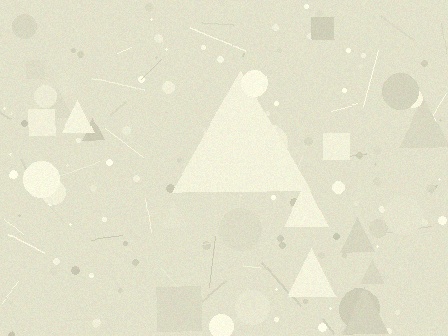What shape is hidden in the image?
A triangle is hidden in the image.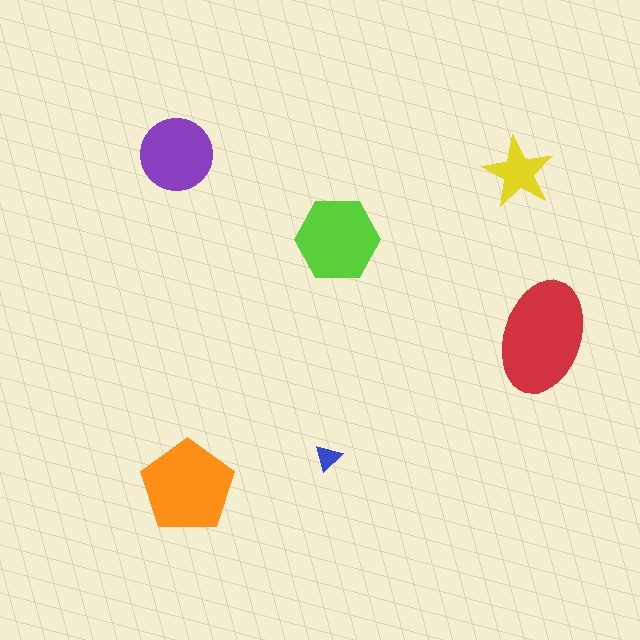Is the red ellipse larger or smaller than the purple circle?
Larger.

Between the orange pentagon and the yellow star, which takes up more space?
The orange pentagon.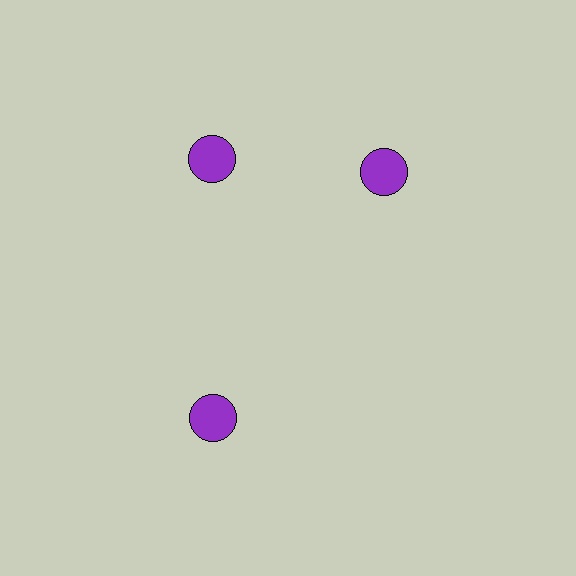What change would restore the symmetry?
The symmetry would be restored by rotating it back into even spacing with its neighbors so that all 3 circles sit at equal angles and equal distance from the center.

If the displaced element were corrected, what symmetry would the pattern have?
It would have 3-fold rotational symmetry — the pattern would map onto itself every 120 degrees.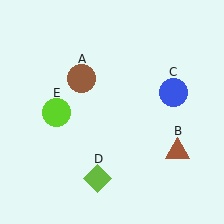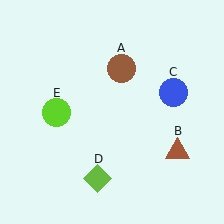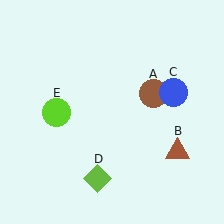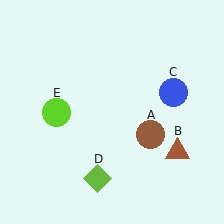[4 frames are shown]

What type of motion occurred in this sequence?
The brown circle (object A) rotated clockwise around the center of the scene.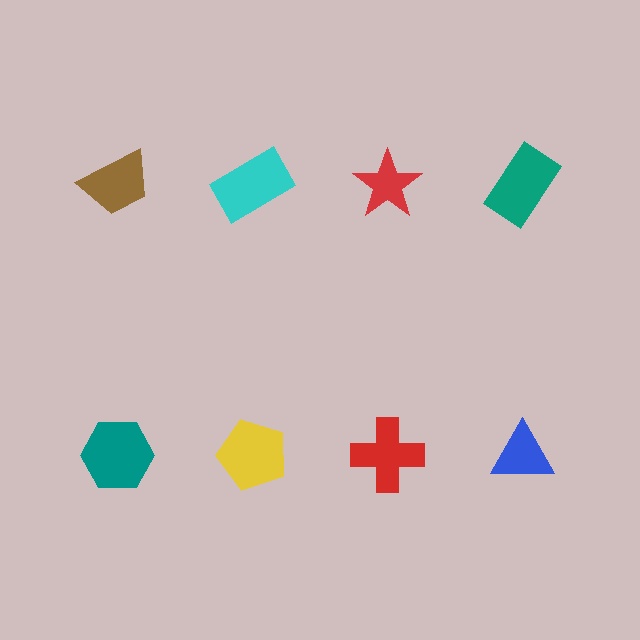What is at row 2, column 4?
A blue triangle.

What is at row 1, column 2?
A cyan rectangle.